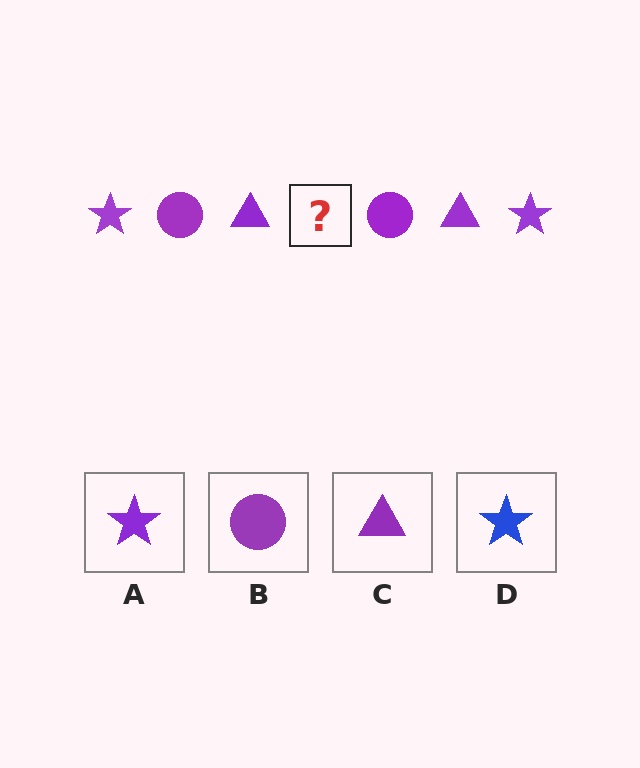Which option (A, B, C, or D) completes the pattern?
A.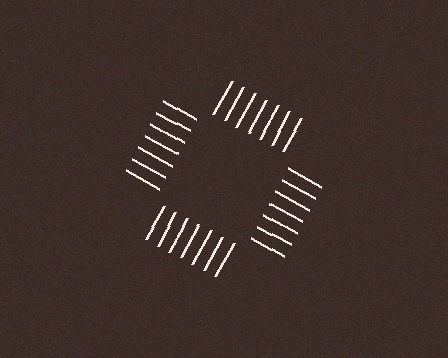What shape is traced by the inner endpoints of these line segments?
An illusory square — the line segments terminate on its edges but no continuous stroke is drawn.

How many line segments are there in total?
28 — 7 along each of the 4 edges.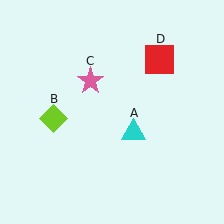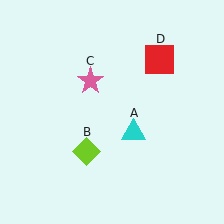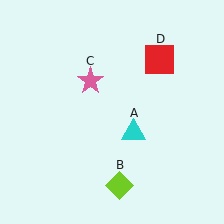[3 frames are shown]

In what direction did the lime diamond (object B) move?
The lime diamond (object B) moved down and to the right.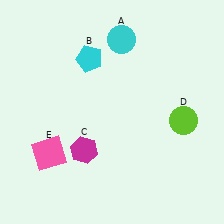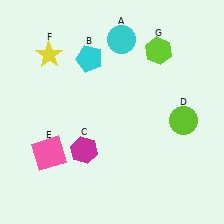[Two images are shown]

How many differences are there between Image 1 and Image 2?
There are 2 differences between the two images.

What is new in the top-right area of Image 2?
A lime hexagon (G) was added in the top-right area of Image 2.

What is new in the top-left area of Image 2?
A yellow star (F) was added in the top-left area of Image 2.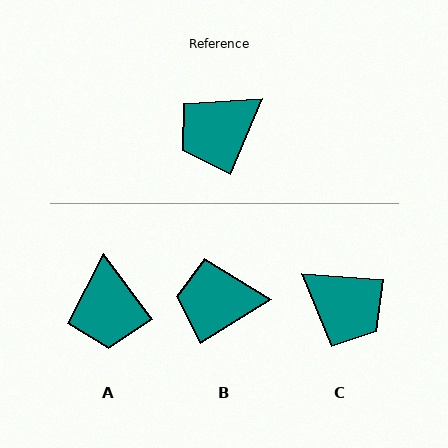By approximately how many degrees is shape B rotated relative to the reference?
Approximately 35 degrees clockwise.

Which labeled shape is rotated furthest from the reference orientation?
C, about 109 degrees away.